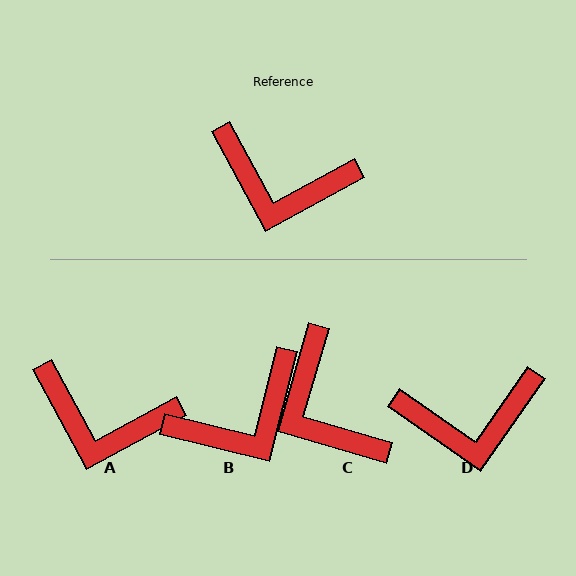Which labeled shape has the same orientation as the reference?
A.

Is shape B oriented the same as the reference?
No, it is off by about 48 degrees.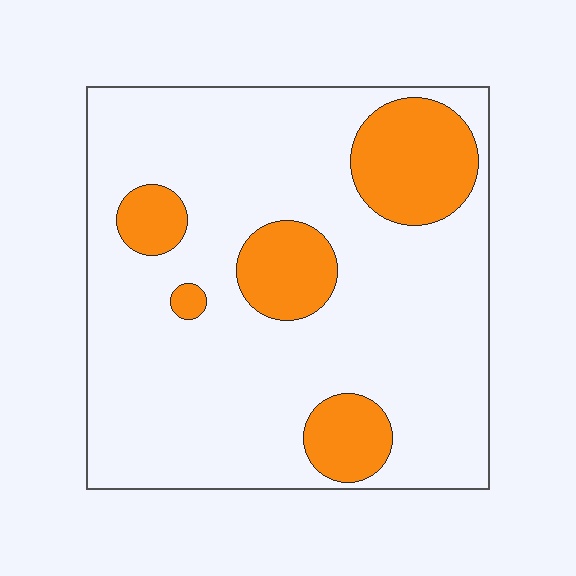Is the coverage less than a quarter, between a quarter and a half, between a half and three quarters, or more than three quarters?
Less than a quarter.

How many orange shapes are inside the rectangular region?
5.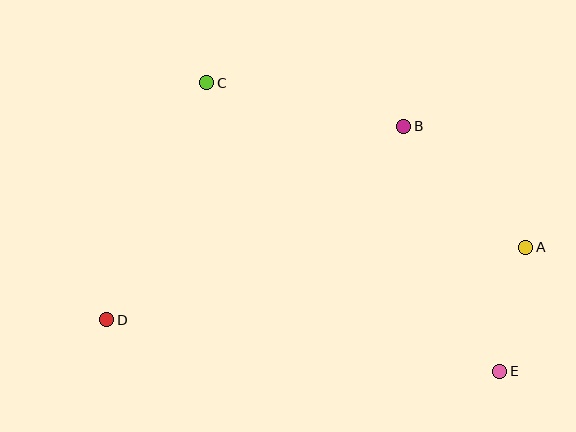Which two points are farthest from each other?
Points A and D are farthest from each other.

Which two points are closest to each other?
Points A and E are closest to each other.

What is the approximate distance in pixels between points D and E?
The distance between D and E is approximately 397 pixels.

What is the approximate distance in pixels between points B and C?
The distance between B and C is approximately 202 pixels.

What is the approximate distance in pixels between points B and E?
The distance between B and E is approximately 263 pixels.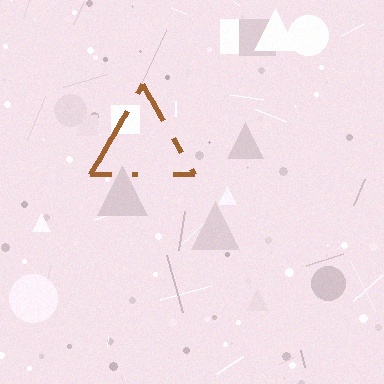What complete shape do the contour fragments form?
The contour fragments form a triangle.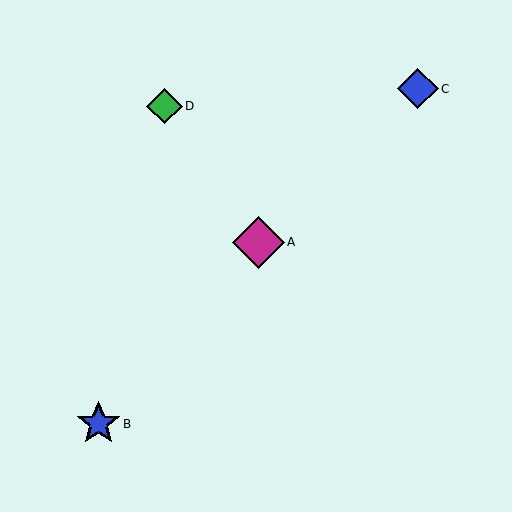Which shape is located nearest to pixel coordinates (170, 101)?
The green diamond (labeled D) at (165, 106) is nearest to that location.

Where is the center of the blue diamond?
The center of the blue diamond is at (418, 89).